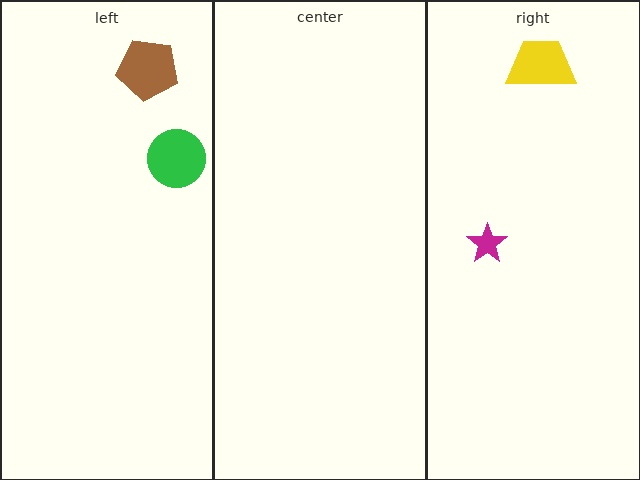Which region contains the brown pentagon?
The left region.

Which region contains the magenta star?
The right region.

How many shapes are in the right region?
2.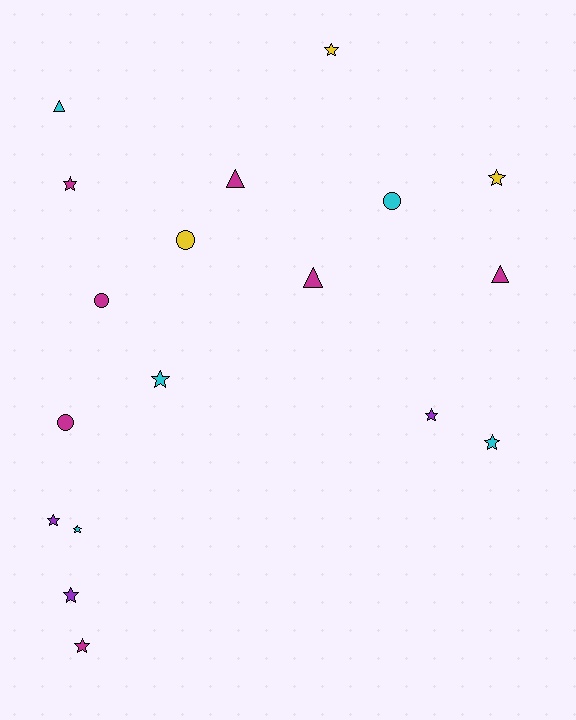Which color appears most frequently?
Magenta, with 7 objects.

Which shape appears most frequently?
Star, with 10 objects.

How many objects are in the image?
There are 18 objects.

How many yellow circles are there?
There is 1 yellow circle.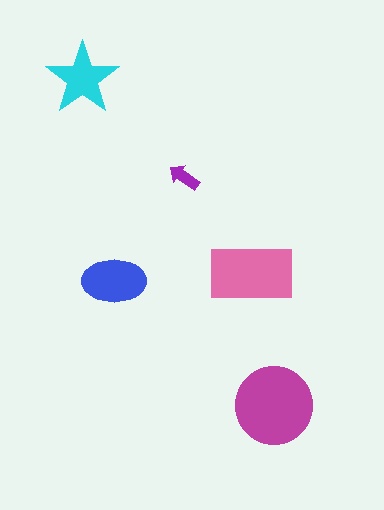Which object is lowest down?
The magenta circle is bottommost.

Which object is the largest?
The magenta circle.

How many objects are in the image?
There are 5 objects in the image.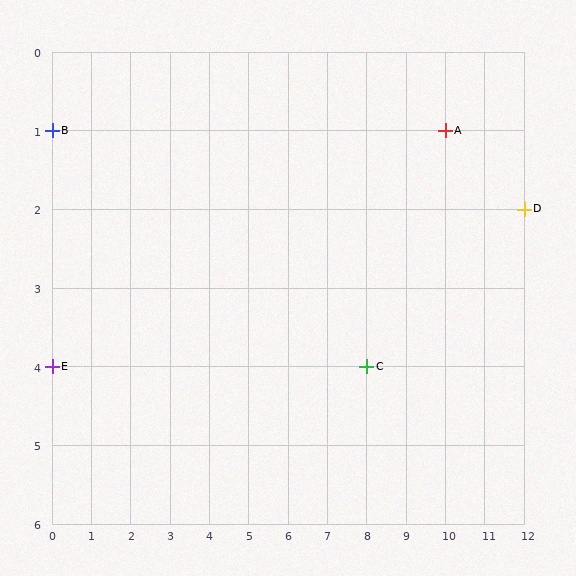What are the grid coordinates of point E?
Point E is at grid coordinates (0, 4).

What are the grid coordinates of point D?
Point D is at grid coordinates (12, 2).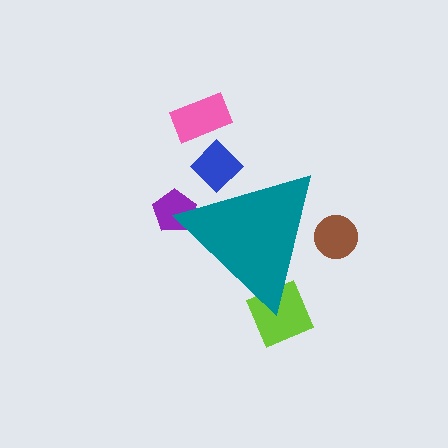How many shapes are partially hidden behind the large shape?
4 shapes are partially hidden.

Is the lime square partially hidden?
Yes, the lime square is partially hidden behind the teal triangle.